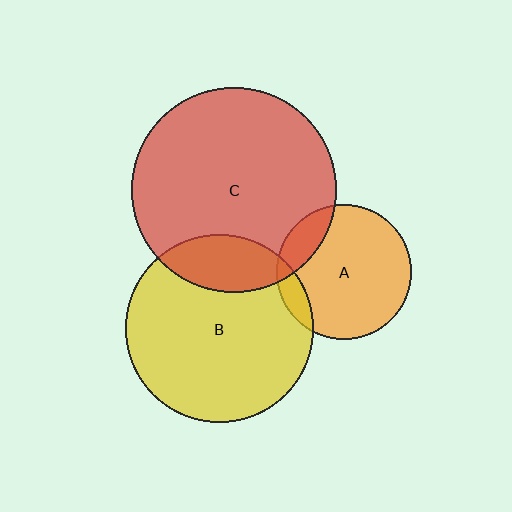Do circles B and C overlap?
Yes.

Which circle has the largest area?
Circle C (red).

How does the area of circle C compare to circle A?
Approximately 2.3 times.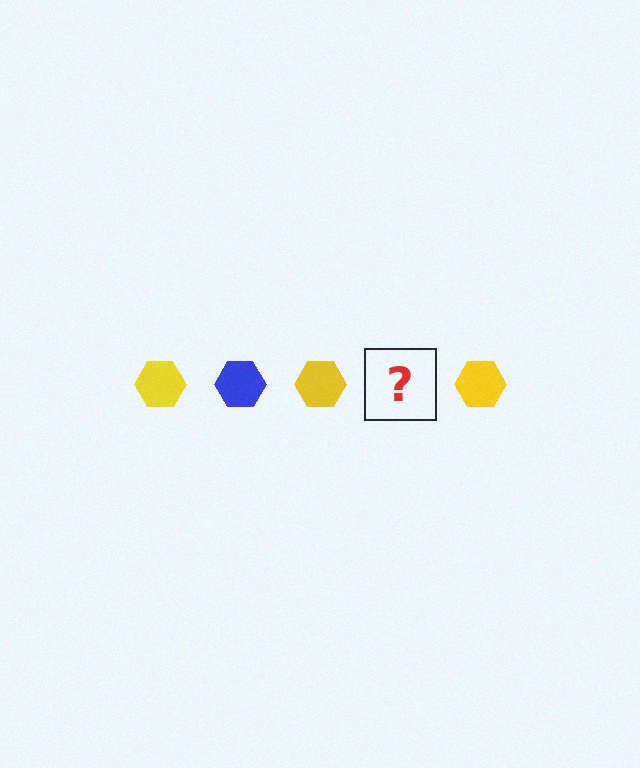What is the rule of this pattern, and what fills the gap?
The rule is that the pattern cycles through yellow, blue hexagons. The gap should be filled with a blue hexagon.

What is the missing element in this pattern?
The missing element is a blue hexagon.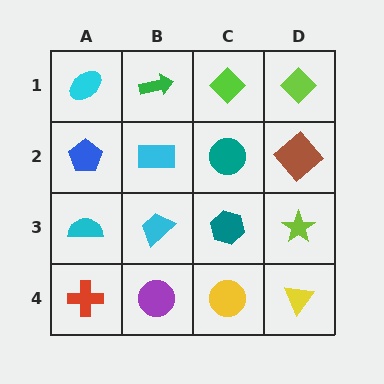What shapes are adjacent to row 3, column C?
A teal circle (row 2, column C), a yellow circle (row 4, column C), a cyan trapezoid (row 3, column B), a lime star (row 3, column D).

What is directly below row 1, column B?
A cyan rectangle.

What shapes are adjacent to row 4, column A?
A cyan semicircle (row 3, column A), a purple circle (row 4, column B).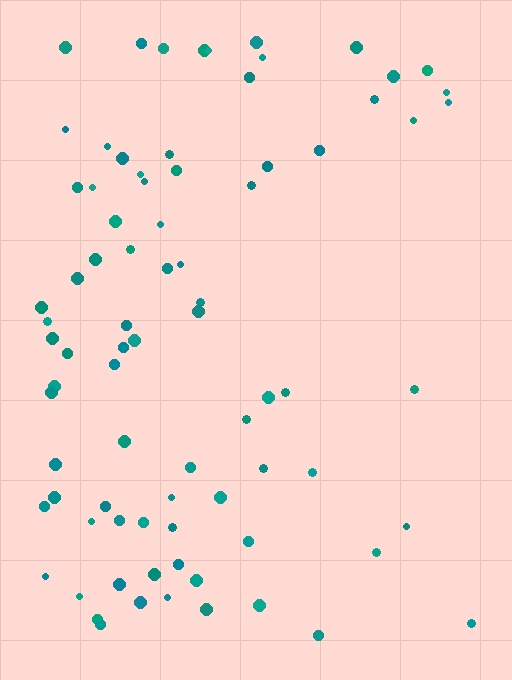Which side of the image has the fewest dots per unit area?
The right.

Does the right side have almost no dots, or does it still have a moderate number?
Still a moderate number, just noticeably fewer than the left.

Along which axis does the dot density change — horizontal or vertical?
Horizontal.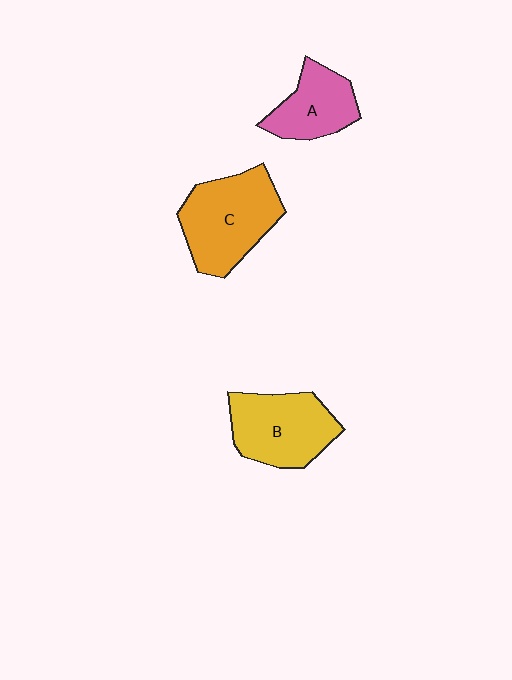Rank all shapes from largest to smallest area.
From largest to smallest: C (orange), B (yellow), A (pink).